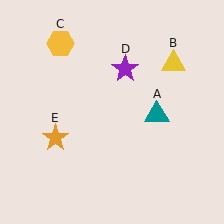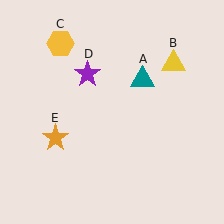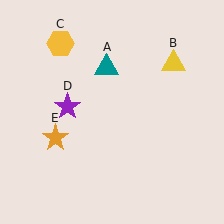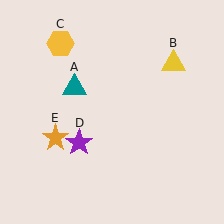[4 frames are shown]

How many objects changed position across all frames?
2 objects changed position: teal triangle (object A), purple star (object D).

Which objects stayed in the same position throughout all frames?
Yellow triangle (object B) and yellow hexagon (object C) and orange star (object E) remained stationary.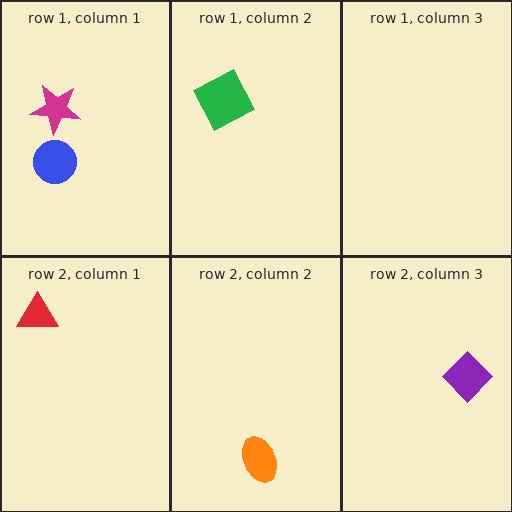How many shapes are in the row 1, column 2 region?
1.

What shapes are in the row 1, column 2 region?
The green square.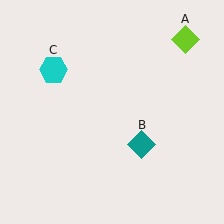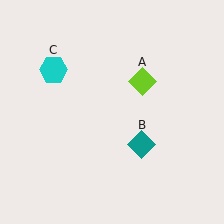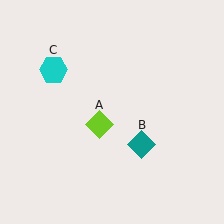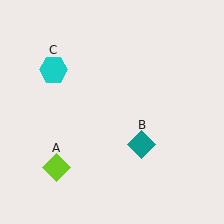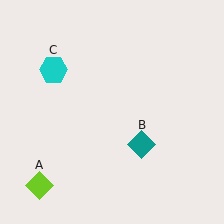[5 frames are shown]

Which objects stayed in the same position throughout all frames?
Teal diamond (object B) and cyan hexagon (object C) remained stationary.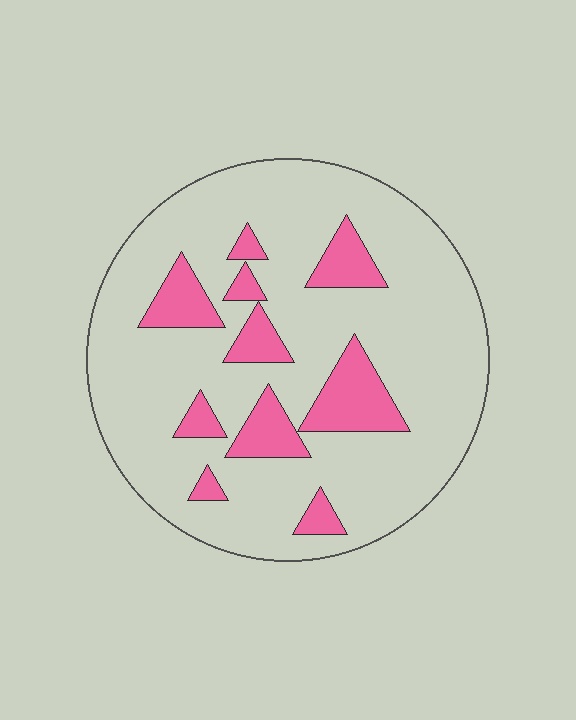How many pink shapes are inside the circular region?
10.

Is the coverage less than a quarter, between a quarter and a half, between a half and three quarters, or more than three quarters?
Less than a quarter.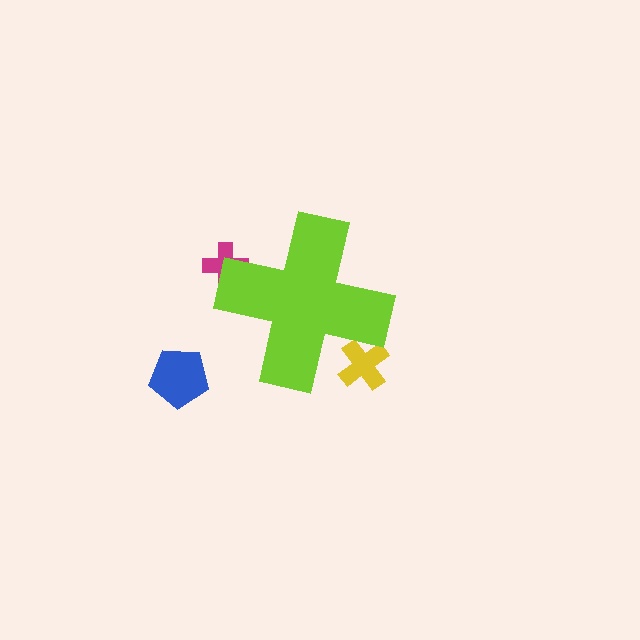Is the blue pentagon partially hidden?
No, the blue pentagon is fully visible.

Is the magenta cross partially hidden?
Yes, the magenta cross is partially hidden behind the lime cross.